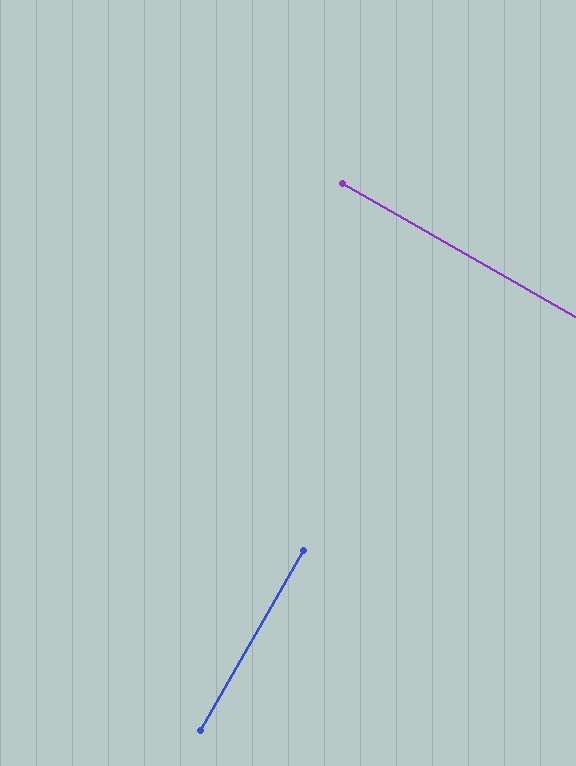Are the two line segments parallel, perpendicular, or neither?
Perpendicular — they meet at approximately 90°.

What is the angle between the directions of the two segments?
Approximately 90 degrees.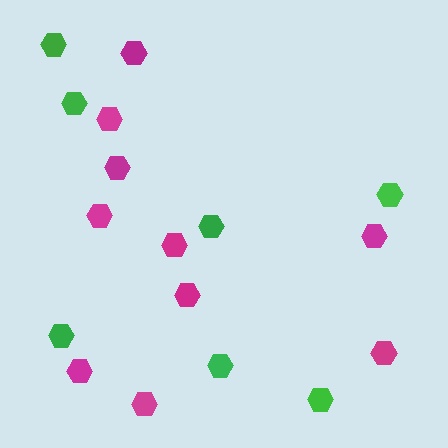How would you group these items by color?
There are 2 groups: one group of magenta hexagons (10) and one group of green hexagons (7).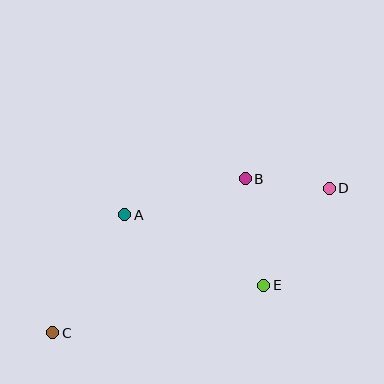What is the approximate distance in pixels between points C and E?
The distance between C and E is approximately 216 pixels.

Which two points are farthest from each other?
Points C and D are farthest from each other.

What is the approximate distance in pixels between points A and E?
The distance between A and E is approximately 156 pixels.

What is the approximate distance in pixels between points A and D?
The distance between A and D is approximately 206 pixels.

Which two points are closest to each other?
Points B and D are closest to each other.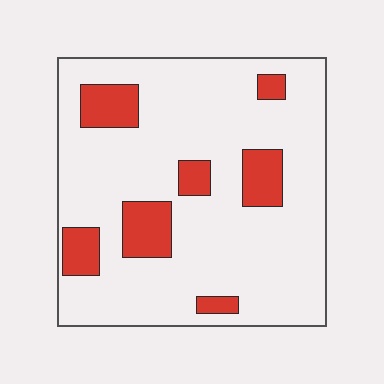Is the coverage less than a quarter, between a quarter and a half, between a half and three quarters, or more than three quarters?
Less than a quarter.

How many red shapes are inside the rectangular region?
7.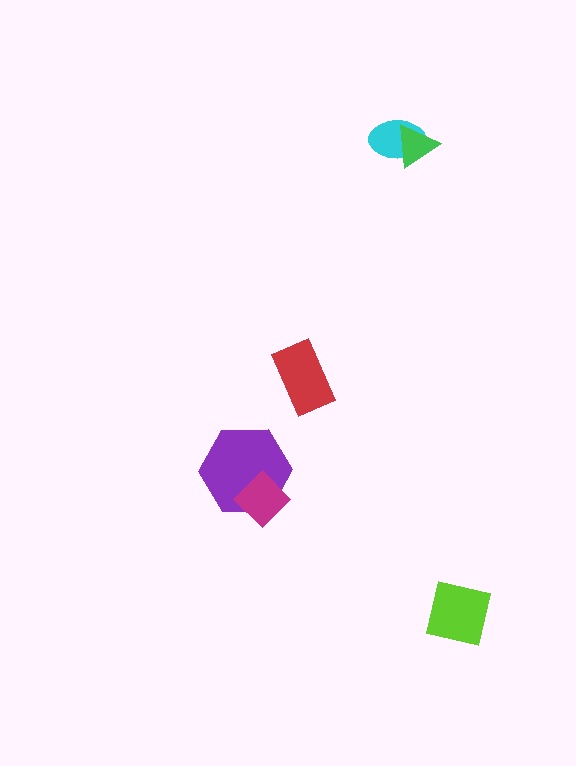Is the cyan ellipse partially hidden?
Yes, it is partially covered by another shape.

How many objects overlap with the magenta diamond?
1 object overlaps with the magenta diamond.